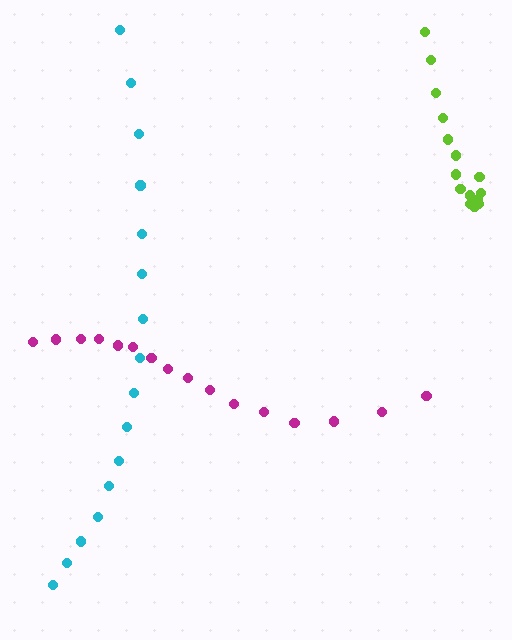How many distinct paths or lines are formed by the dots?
There are 3 distinct paths.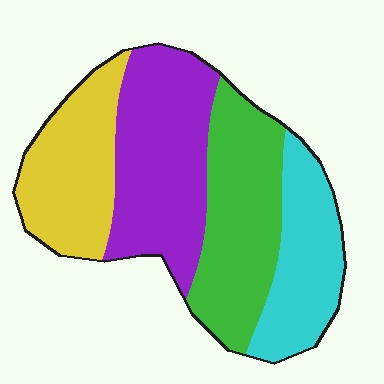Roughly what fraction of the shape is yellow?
Yellow covers about 20% of the shape.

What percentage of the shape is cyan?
Cyan takes up about one fifth (1/5) of the shape.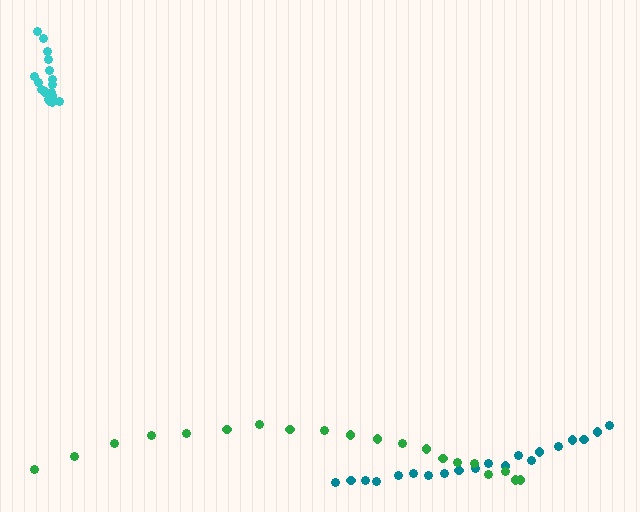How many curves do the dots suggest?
There are 3 distinct paths.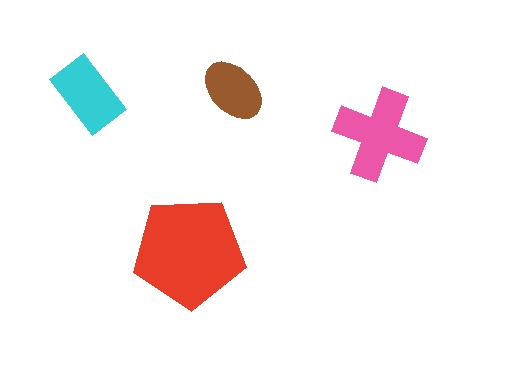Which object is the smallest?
The brown ellipse.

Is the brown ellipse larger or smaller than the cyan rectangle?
Smaller.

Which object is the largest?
The red pentagon.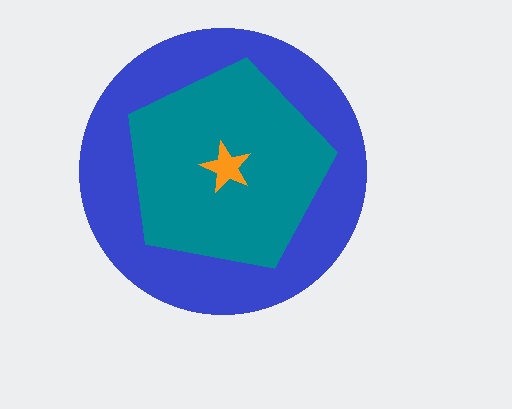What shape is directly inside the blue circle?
The teal pentagon.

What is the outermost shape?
The blue circle.